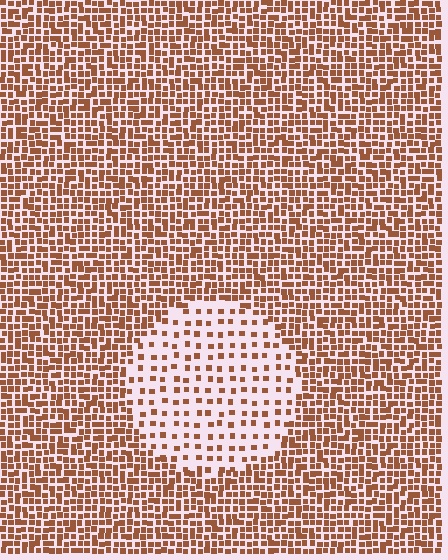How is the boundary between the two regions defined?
The boundary is defined by a change in element density (approximately 2.6x ratio). All elements are the same color, size, and shape.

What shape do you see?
I see a circle.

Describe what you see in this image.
The image contains small brown elements arranged at two different densities. A circle-shaped region is visible where the elements are less densely packed than the surrounding area.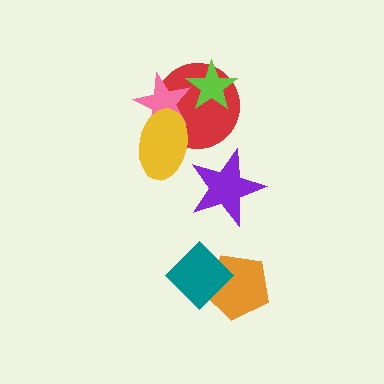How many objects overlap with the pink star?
3 objects overlap with the pink star.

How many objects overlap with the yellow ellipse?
2 objects overlap with the yellow ellipse.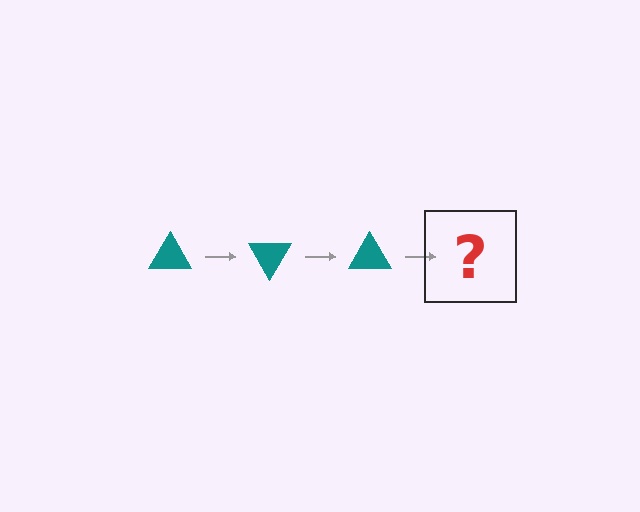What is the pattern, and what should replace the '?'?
The pattern is that the triangle rotates 60 degrees each step. The '?' should be a teal triangle rotated 180 degrees.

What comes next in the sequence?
The next element should be a teal triangle rotated 180 degrees.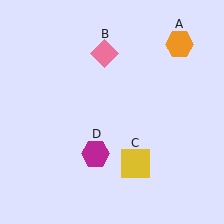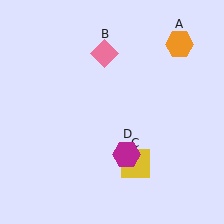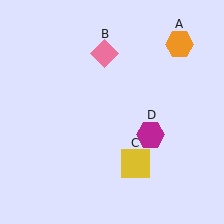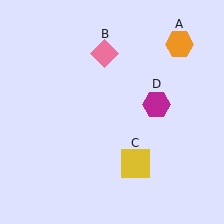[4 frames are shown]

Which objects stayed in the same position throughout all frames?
Orange hexagon (object A) and pink diamond (object B) and yellow square (object C) remained stationary.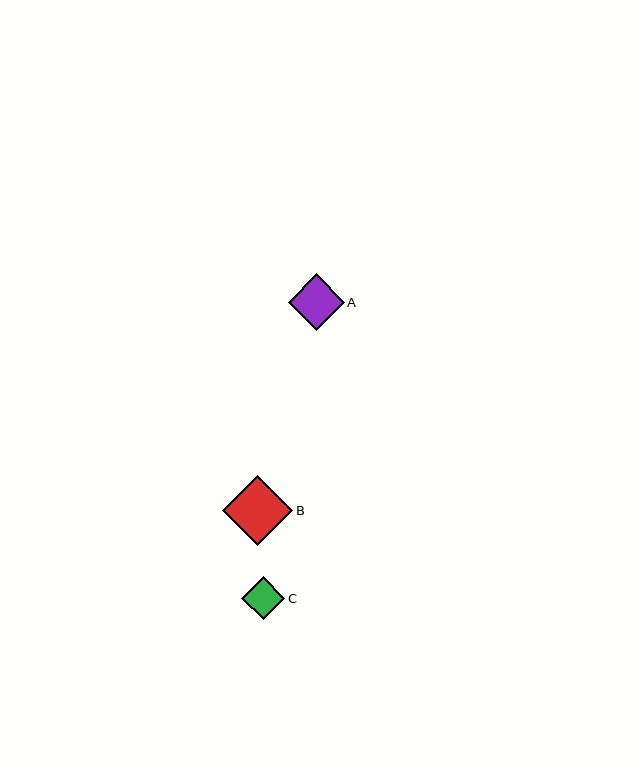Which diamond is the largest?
Diamond B is the largest with a size of approximately 70 pixels.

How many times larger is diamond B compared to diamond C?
Diamond B is approximately 1.6 times the size of diamond C.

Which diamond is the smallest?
Diamond C is the smallest with a size of approximately 43 pixels.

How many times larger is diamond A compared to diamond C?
Diamond A is approximately 1.3 times the size of diamond C.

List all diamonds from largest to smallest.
From largest to smallest: B, A, C.